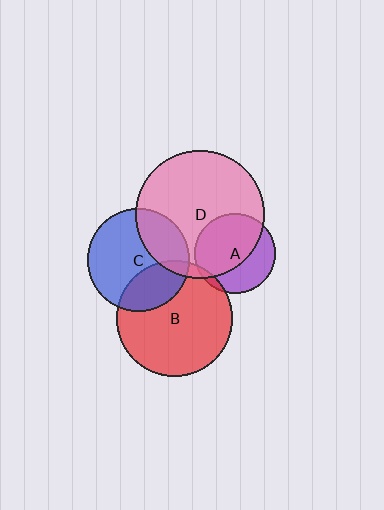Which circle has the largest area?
Circle D (pink).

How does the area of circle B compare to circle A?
Approximately 2.1 times.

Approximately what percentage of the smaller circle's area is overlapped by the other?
Approximately 30%.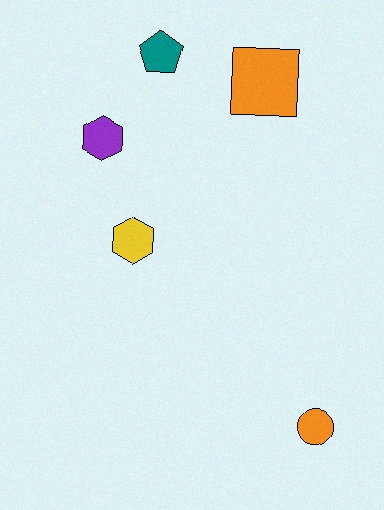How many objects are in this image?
There are 5 objects.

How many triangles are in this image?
There are no triangles.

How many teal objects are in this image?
There is 1 teal object.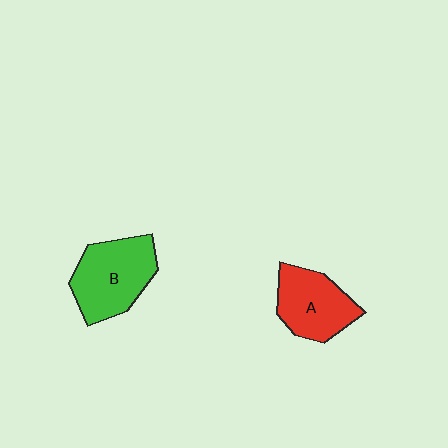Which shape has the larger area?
Shape B (green).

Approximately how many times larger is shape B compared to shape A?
Approximately 1.2 times.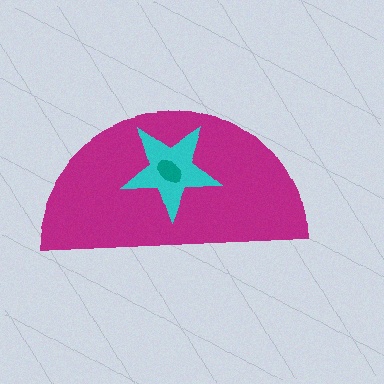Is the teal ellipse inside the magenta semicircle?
Yes.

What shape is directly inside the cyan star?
The teal ellipse.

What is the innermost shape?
The teal ellipse.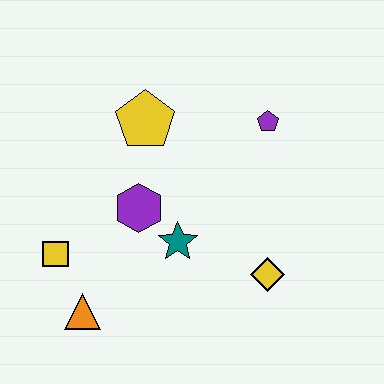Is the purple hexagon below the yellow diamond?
No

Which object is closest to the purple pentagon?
The yellow pentagon is closest to the purple pentagon.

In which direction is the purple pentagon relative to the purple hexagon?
The purple pentagon is to the right of the purple hexagon.